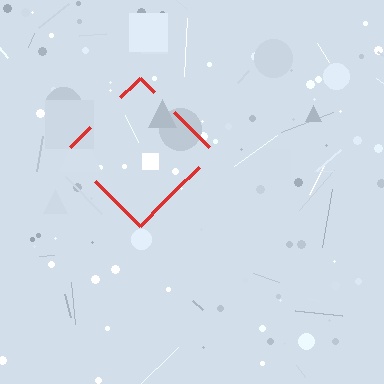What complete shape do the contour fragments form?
The contour fragments form a diamond.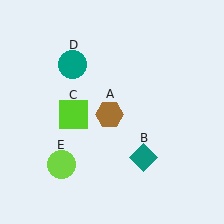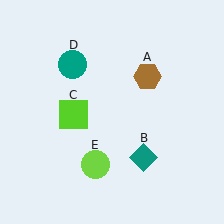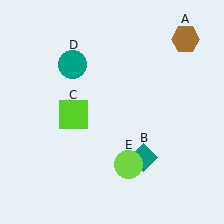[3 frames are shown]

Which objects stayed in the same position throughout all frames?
Teal diamond (object B) and lime square (object C) and teal circle (object D) remained stationary.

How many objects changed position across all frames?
2 objects changed position: brown hexagon (object A), lime circle (object E).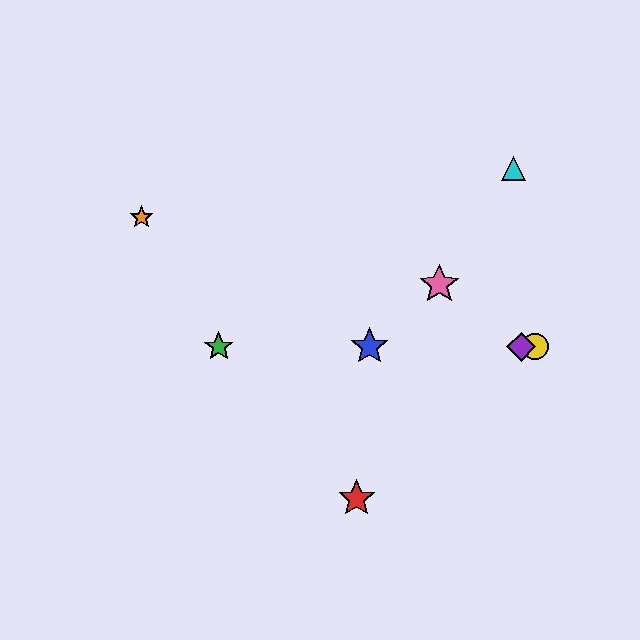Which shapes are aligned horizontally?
The blue star, the green star, the yellow circle, the purple diamond are aligned horizontally.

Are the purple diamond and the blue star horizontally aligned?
Yes, both are at y≈347.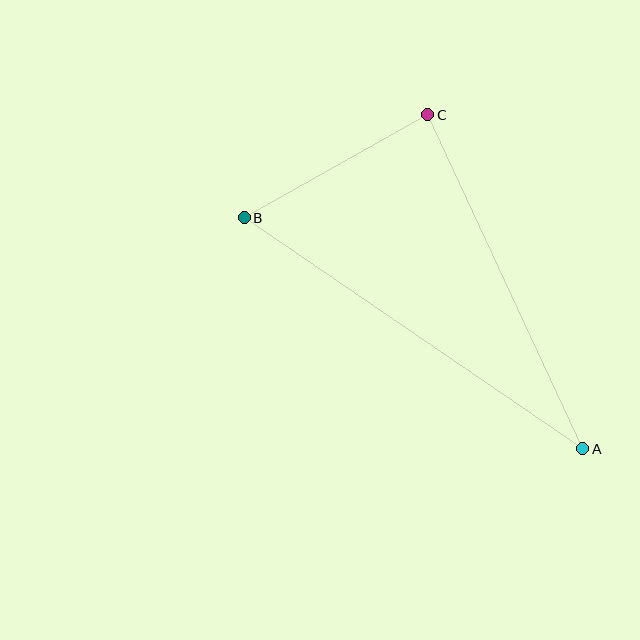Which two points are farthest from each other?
Points A and B are farthest from each other.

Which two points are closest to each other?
Points B and C are closest to each other.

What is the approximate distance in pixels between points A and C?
The distance between A and C is approximately 368 pixels.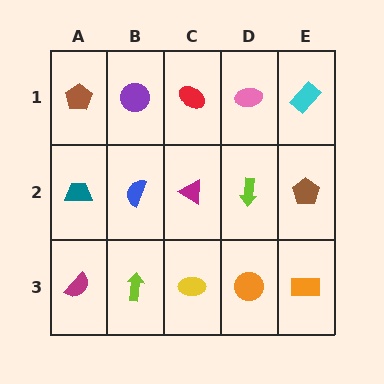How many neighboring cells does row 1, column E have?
2.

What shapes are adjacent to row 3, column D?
A lime arrow (row 2, column D), a yellow ellipse (row 3, column C), an orange rectangle (row 3, column E).